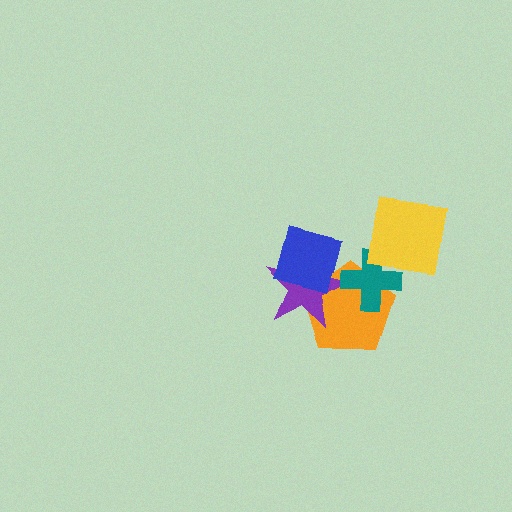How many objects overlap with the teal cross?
3 objects overlap with the teal cross.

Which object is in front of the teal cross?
The yellow square is in front of the teal cross.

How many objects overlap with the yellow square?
1 object overlaps with the yellow square.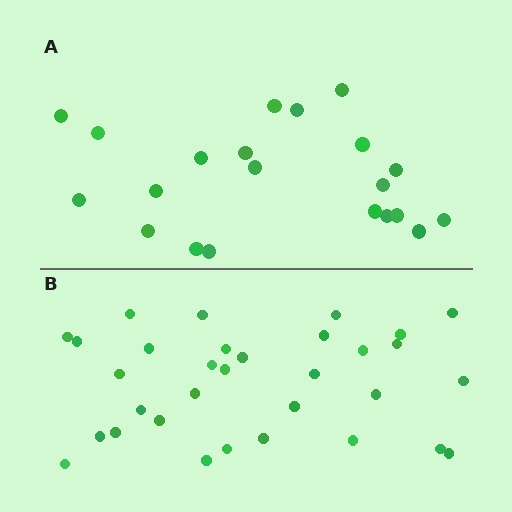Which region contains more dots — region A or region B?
Region B (the bottom region) has more dots.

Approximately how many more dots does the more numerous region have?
Region B has roughly 12 or so more dots than region A.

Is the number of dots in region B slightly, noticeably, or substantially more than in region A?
Region B has substantially more. The ratio is roughly 1.5 to 1.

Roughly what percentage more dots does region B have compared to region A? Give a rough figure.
About 50% more.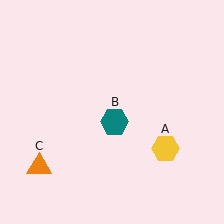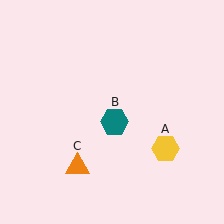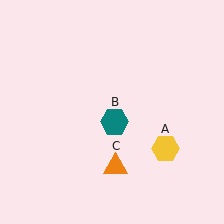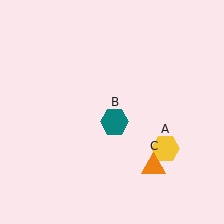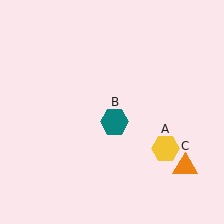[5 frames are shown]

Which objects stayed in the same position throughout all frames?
Yellow hexagon (object A) and teal hexagon (object B) remained stationary.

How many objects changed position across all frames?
1 object changed position: orange triangle (object C).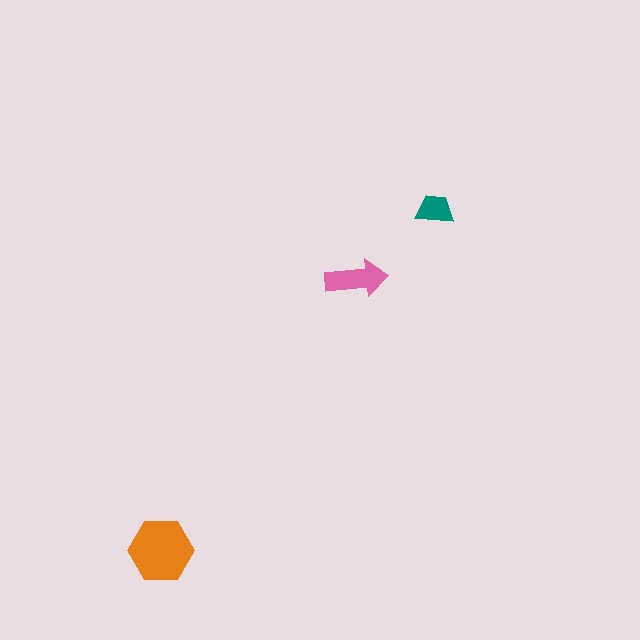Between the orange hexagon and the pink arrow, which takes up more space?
The orange hexagon.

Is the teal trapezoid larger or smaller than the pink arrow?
Smaller.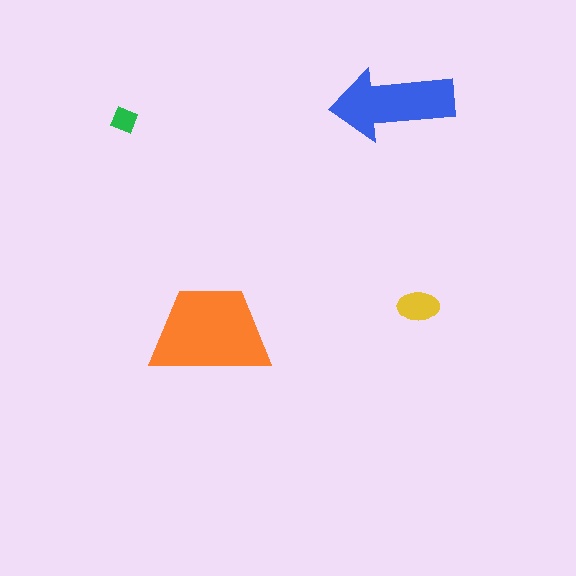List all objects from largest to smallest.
The orange trapezoid, the blue arrow, the yellow ellipse, the green diamond.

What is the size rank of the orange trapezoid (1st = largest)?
1st.